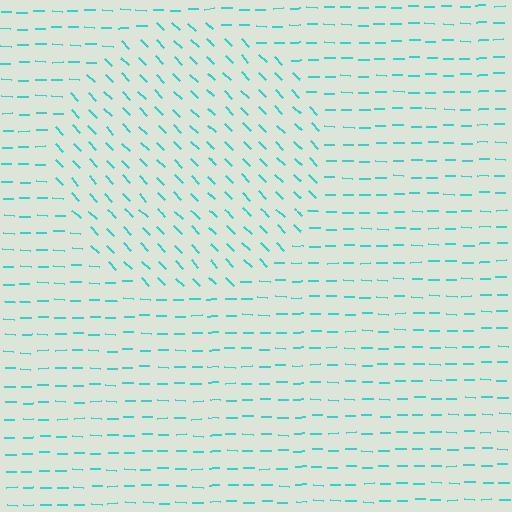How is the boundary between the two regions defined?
The boundary is defined purely by a change in line orientation (approximately 45 degrees difference). All lines are the same color and thickness.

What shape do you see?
I see a circle.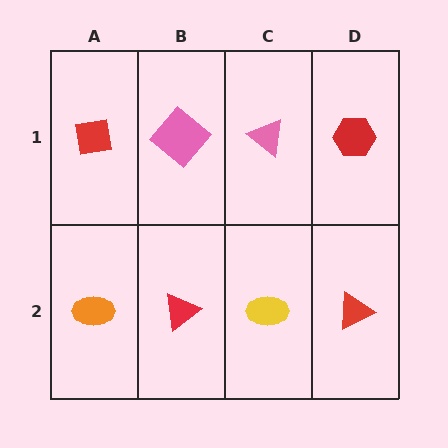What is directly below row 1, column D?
A red triangle.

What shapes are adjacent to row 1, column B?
A red triangle (row 2, column B), a red square (row 1, column A), a pink triangle (row 1, column C).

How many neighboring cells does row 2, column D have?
2.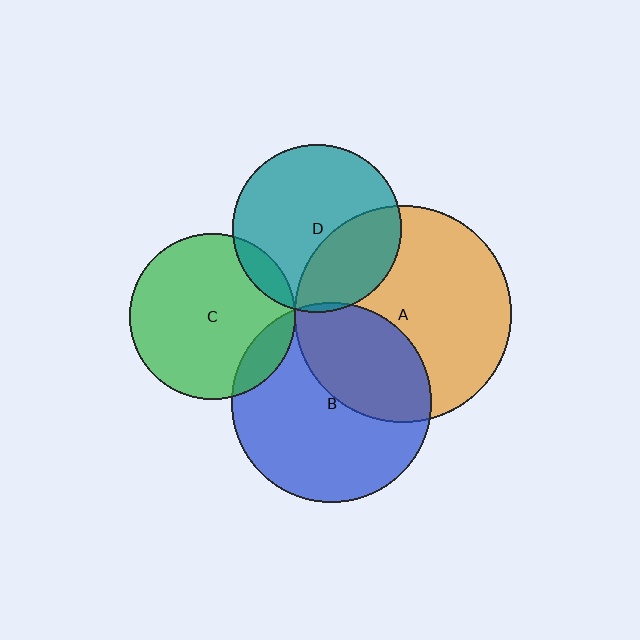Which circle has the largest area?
Circle A (orange).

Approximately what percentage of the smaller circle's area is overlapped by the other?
Approximately 5%.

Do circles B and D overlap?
Yes.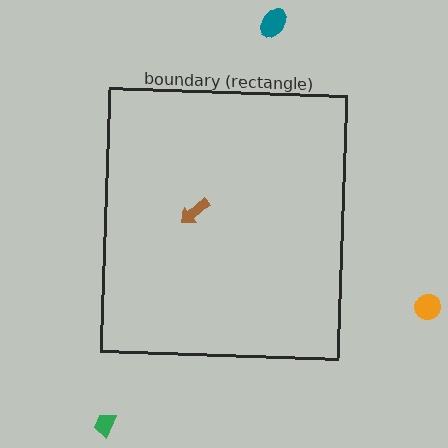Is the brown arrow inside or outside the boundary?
Inside.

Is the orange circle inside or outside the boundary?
Outside.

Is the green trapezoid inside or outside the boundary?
Outside.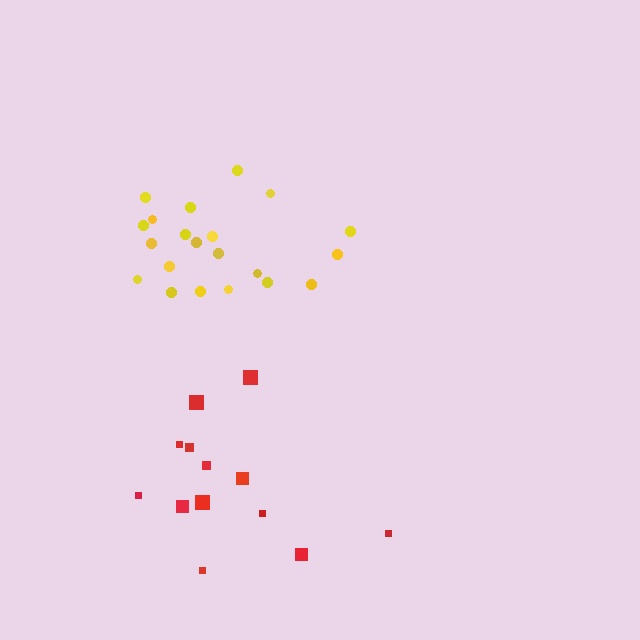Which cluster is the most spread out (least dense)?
Red.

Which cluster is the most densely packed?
Yellow.